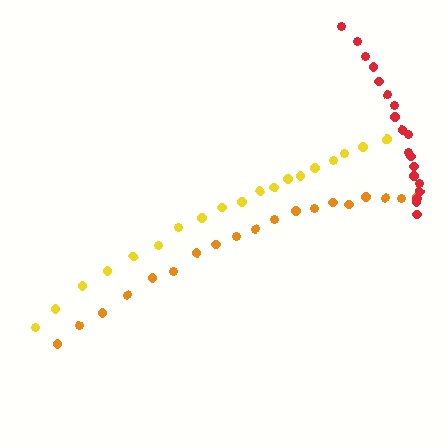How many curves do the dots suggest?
There are 3 distinct paths.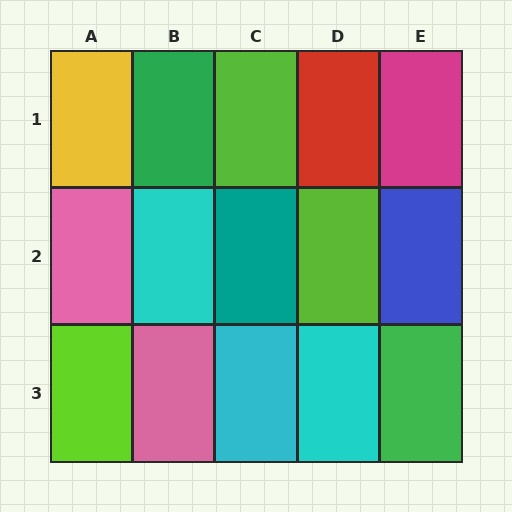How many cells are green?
2 cells are green.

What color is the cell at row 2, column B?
Cyan.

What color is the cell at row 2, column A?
Pink.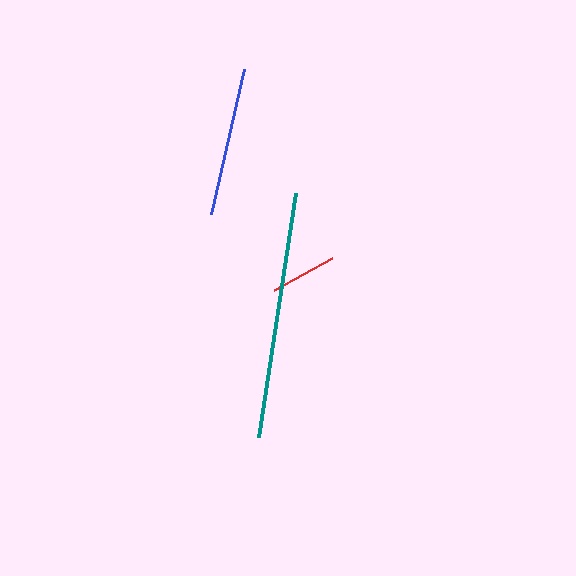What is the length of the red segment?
The red segment is approximately 66 pixels long.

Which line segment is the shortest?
The red line is the shortest at approximately 66 pixels.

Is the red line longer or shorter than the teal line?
The teal line is longer than the red line.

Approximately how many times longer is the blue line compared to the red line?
The blue line is approximately 2.3 times the length of the red line.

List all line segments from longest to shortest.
From longest to shortest: teal, blue, red.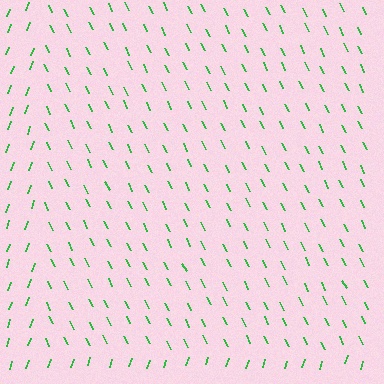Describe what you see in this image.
The image is filled with small green line segments. A rectangle region in the image has lines oriented differently from the surrounding lines, creating a visible texture boundary.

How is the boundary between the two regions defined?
The boundary is defined purely by a change in line orientation (approximately 45 degrees difference). All lines are the same color and thickness.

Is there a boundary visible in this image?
Yes, there is a texture boundary formed by a change in line orientation.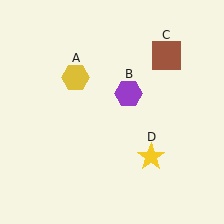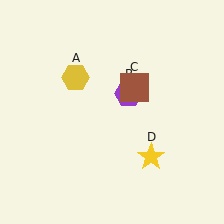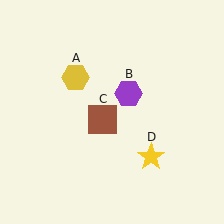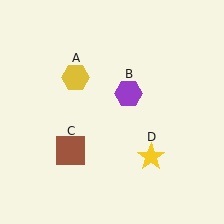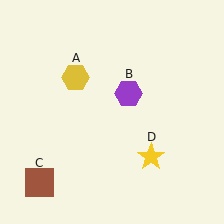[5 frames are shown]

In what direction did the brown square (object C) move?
The brown square (object C) moved down and to the left.